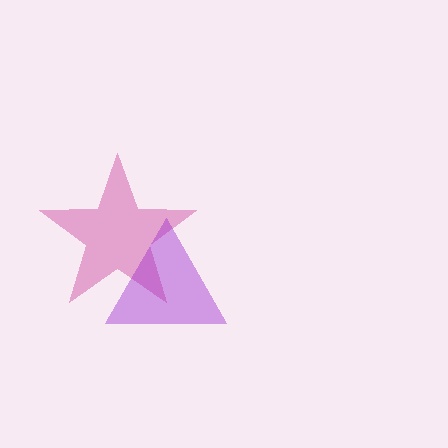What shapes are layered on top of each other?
The layered shapes are: a magenta star, a purple triangle.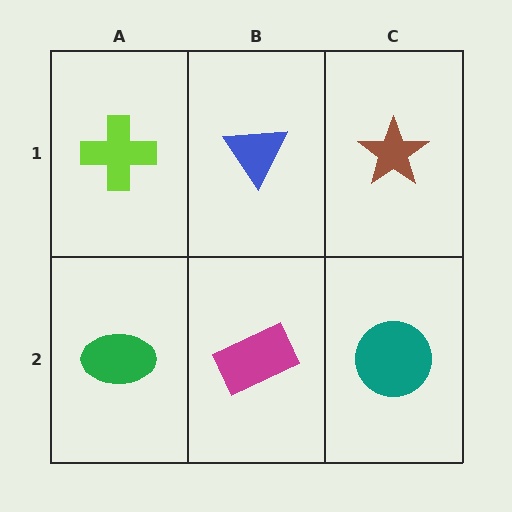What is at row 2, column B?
A magenta rectangle.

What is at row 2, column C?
A teal circle.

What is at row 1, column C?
A brown star.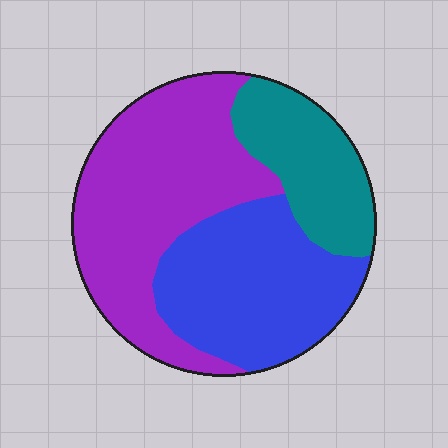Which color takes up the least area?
Teal, at roughly 20%.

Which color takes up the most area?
Purple, at roughly 45%.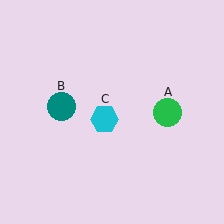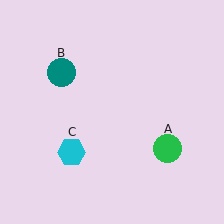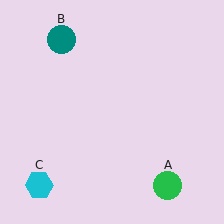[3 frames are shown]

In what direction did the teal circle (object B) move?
The teal circle (object B) moved up.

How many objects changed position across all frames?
3 objects changed position: green circle (object A), teal circle (object B), cyan hexagon (object C).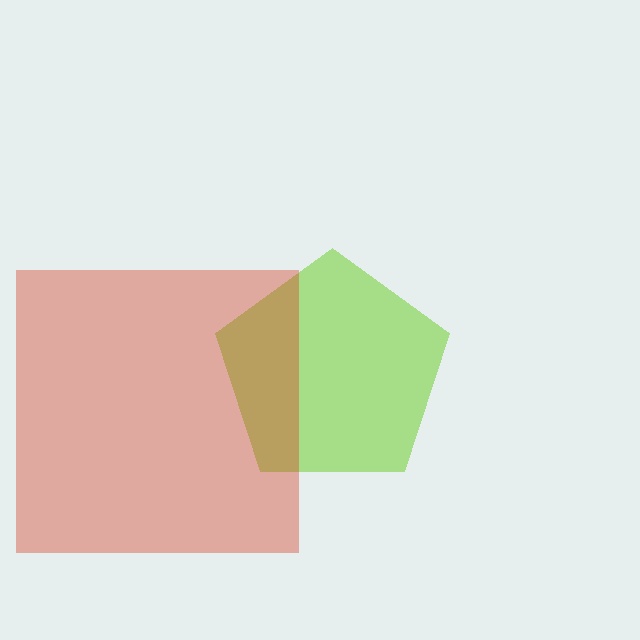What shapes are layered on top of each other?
The layered shapes are: a lime pentagon, a red square.